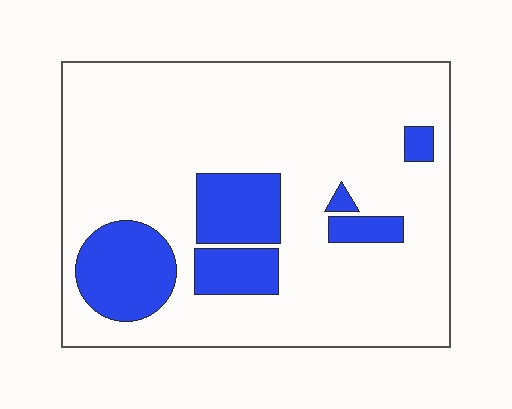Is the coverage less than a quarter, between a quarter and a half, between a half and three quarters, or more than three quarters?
Less than a quarter.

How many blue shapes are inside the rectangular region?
6.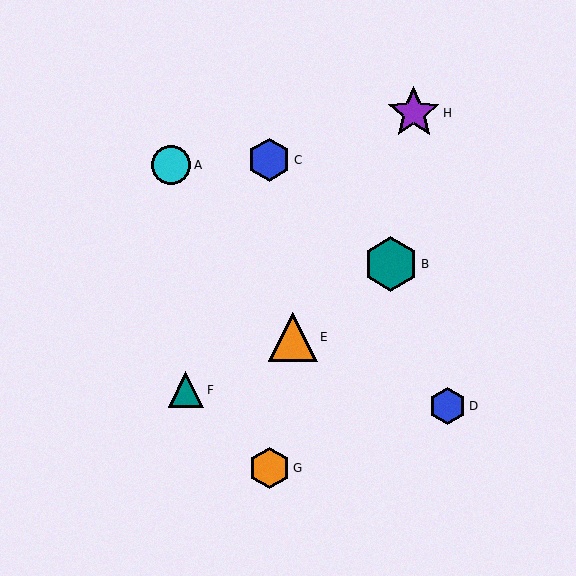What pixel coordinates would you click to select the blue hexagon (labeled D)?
Click at (448, 406) to select the blue hexagon D.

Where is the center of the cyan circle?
The center of the cyan circle is at (171, 165).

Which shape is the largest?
The teal hexagon (labeled B) is the largest.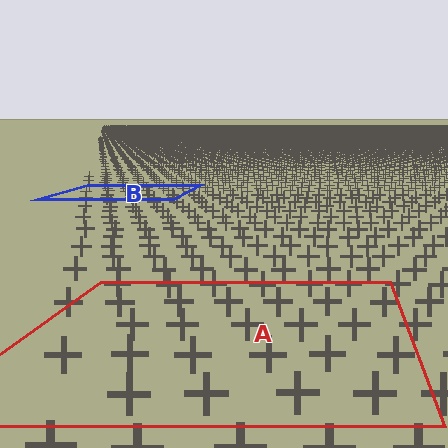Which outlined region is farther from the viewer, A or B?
Region B is farther from the viewer — the texture elements inside it appear smaller and more densely packed.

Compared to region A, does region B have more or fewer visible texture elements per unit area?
Region B has more texture elements per unit area — they are packed more densely because it is farther away.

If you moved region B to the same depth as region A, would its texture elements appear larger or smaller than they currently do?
They would appear larger. At a closer depth, the same texture elements are projected at a bigger on-screen size.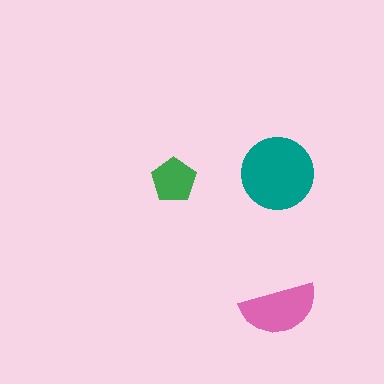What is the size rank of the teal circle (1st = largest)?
1st.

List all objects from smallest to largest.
The green pentagon, the pink semicircle, the teal circle.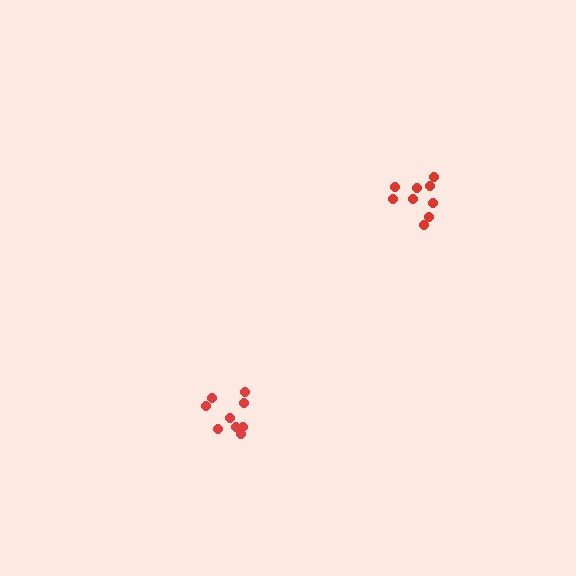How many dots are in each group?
Group 1: 9 dots, Group 2: 9 dots (18 total).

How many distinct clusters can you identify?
There are 2 distinct clusters.